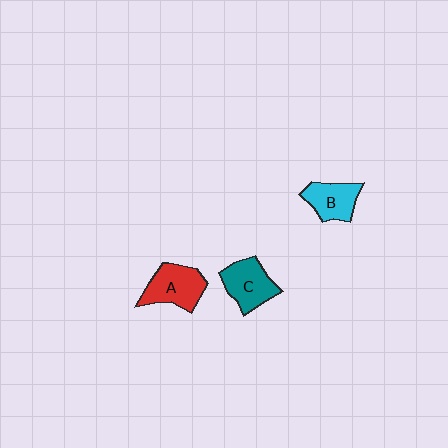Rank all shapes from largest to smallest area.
From largest to smallest: A (red), C (teal), B (cyan).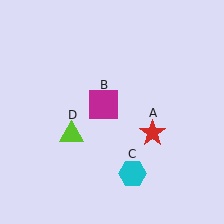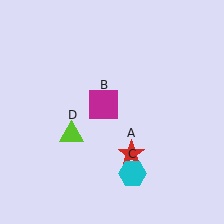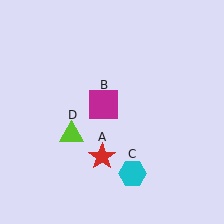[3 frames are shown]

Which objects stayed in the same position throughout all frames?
Magenta square (object B) and cyan hexagon (object C) and lime triangle (object D) remained stationary.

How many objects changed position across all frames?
1 object changed position: red star (object A).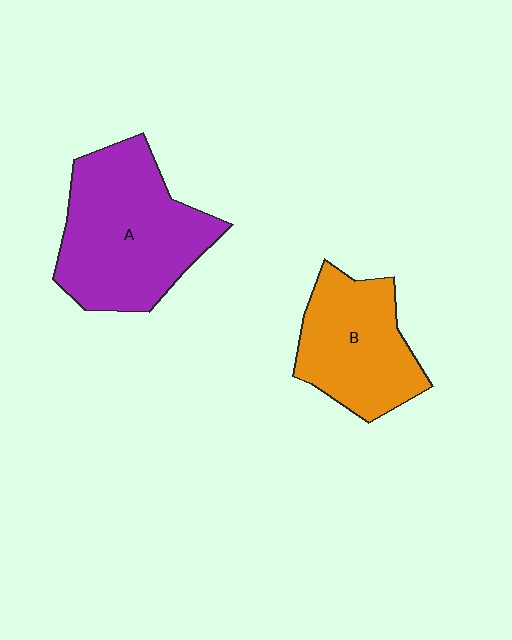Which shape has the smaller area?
Shape B (orange).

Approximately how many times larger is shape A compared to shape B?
Approximately 1.4 times.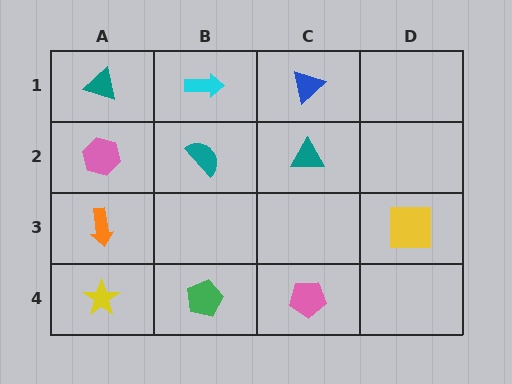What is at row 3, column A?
An orange arrow.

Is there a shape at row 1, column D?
No, that cell is empty.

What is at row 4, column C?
A pink pentagon.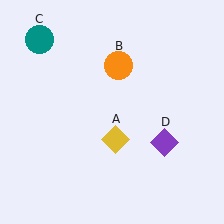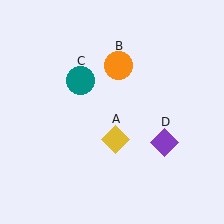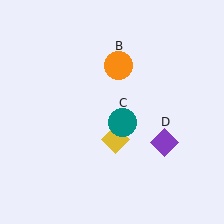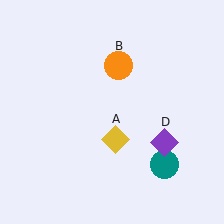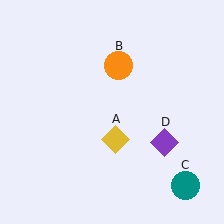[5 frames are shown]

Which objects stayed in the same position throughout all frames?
Yellow diamond (object A) and orange circle (object B) and purple diamond (object D) remained stationary.